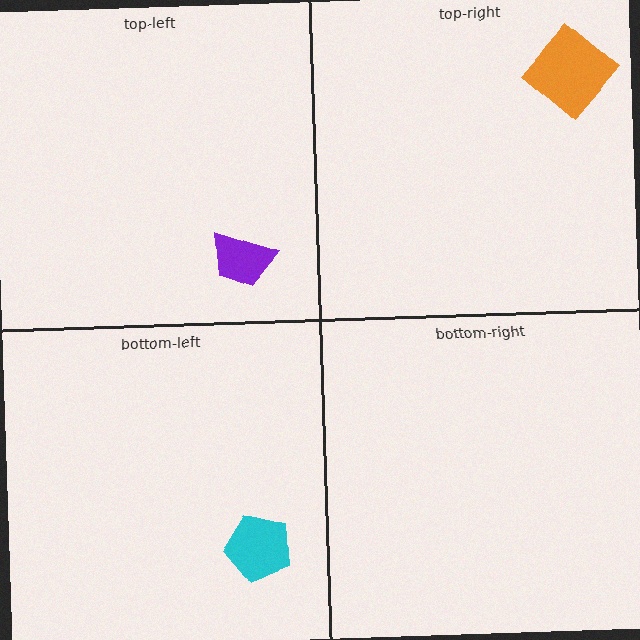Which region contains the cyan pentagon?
The bottom-left region.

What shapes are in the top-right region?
The orange diamond.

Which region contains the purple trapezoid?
The top-left region.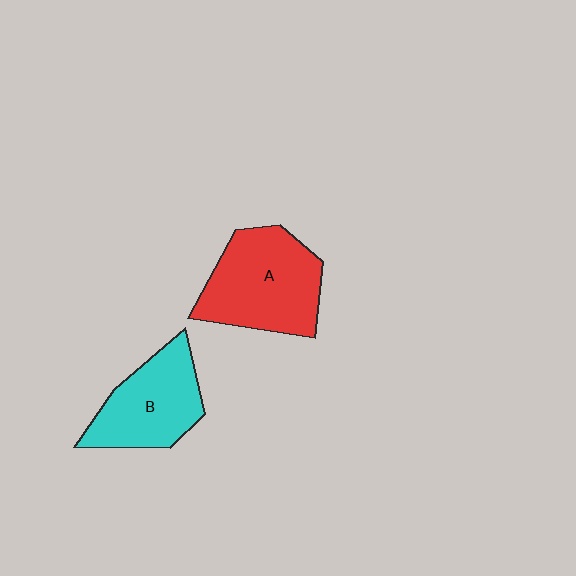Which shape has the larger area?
Shape A (red).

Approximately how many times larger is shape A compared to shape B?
Approximately 1.3 times.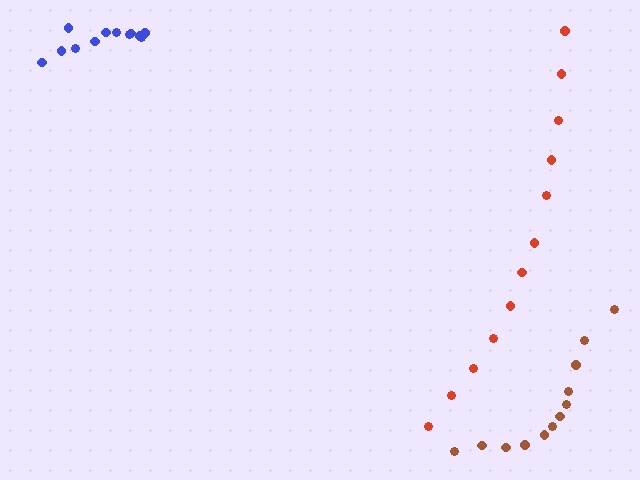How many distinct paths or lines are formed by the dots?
There are 3 distinct paths.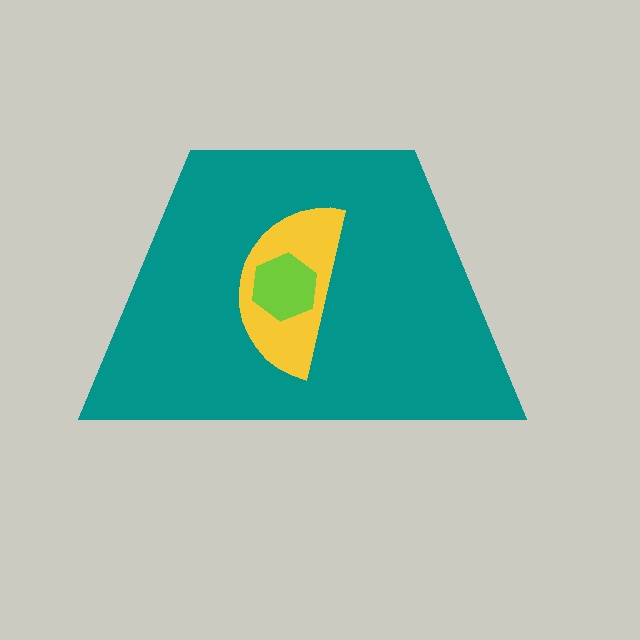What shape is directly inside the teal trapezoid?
The yellow semicircle.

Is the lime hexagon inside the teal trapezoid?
Yes.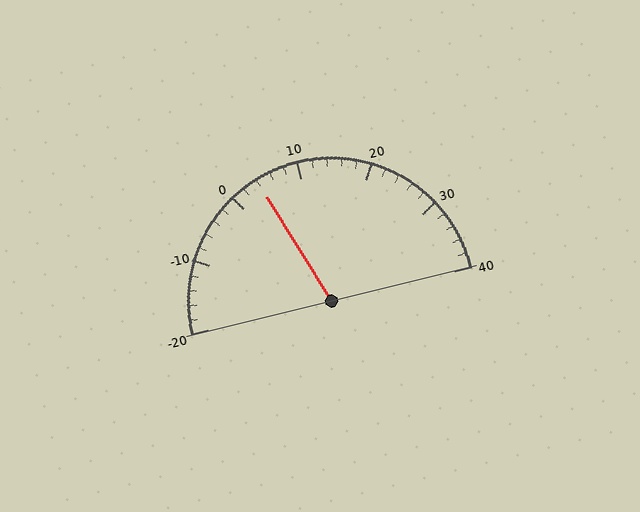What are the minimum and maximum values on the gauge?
The gauge ranges from -20 to 40.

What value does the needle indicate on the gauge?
The needle indicates approximately 4.